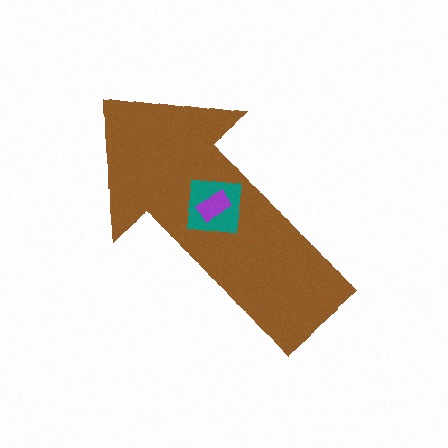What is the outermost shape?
The brown arrow.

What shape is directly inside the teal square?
The purple rectangle.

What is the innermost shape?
The purple rectangle.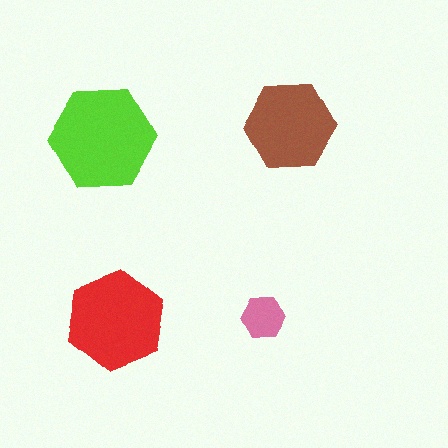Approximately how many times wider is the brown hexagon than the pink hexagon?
About 2 times wider.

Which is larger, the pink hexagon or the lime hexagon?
The lime one.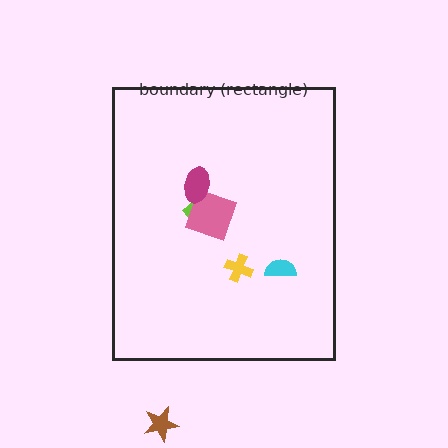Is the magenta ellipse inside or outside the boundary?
Inside.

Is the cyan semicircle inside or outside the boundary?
Inside.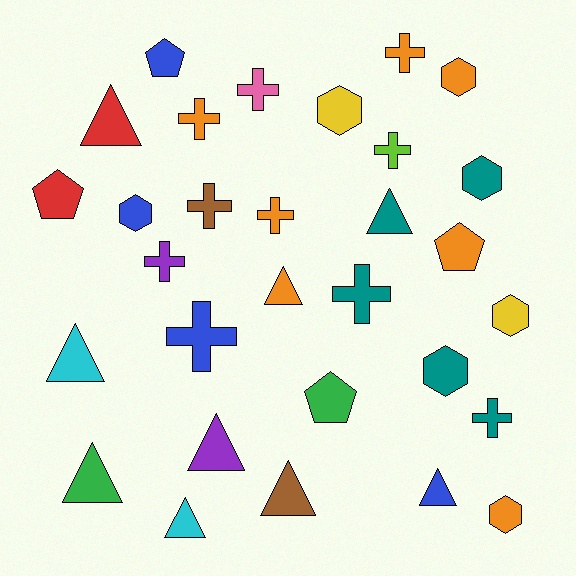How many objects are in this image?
There are 30 objects.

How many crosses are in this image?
There are 10 crosses.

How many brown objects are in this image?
There are 2 brown objects.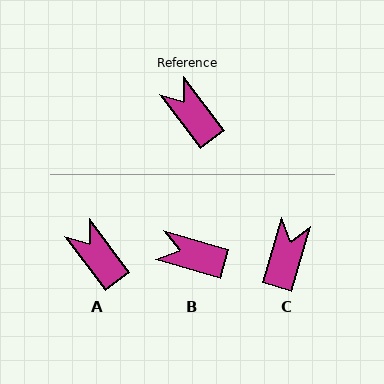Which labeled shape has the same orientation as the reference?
A.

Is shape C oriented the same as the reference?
No, it is off by about 53 degrees.